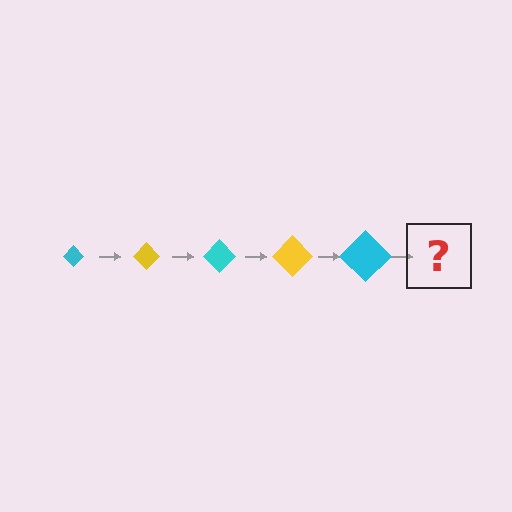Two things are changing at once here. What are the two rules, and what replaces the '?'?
The two rules are that the diamond grows larger each step and the color cycles through cyan and yellow. The '?' should be a yellow diamond, larger than the previous one.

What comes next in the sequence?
The next element should be a yellow diamond, larger than the previous one.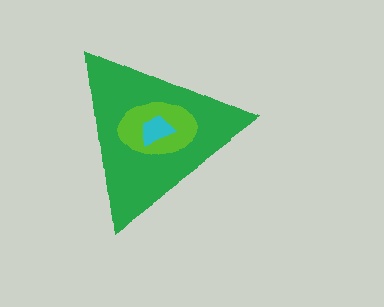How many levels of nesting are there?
3.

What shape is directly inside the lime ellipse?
The cyan trapezoid.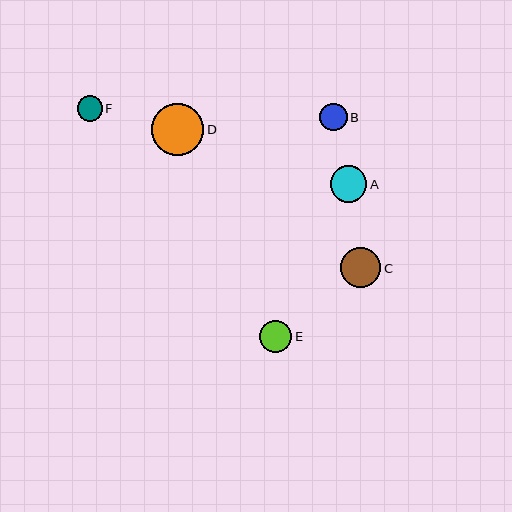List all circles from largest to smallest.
From largest to smallest: D, C, A, E, B, F.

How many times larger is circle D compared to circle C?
Circle D is approximately 1.3 times the size of circle C.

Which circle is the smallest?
Circle F is the smallest with a size of approximately 25 pixels.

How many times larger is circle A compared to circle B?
Circle A is approximately 1.3 times the size of circle B.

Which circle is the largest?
Circle D is the largest with a size of approximately 52 pixels.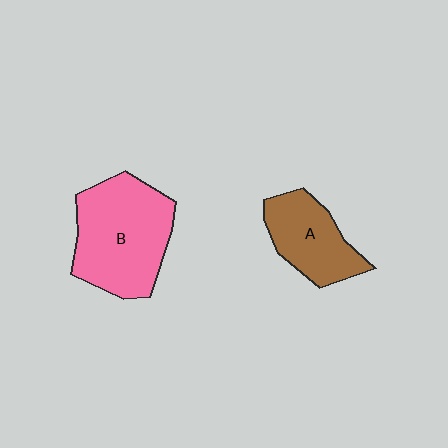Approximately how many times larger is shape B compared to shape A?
Approximately 1.6 times.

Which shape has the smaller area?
Shape A (brown).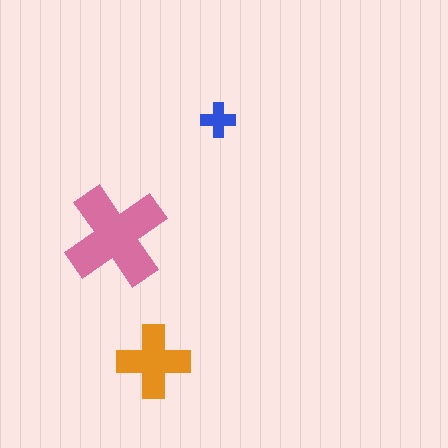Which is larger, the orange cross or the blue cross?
The orange one.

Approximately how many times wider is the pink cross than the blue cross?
About 3 times wider.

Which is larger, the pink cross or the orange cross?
The pink one.